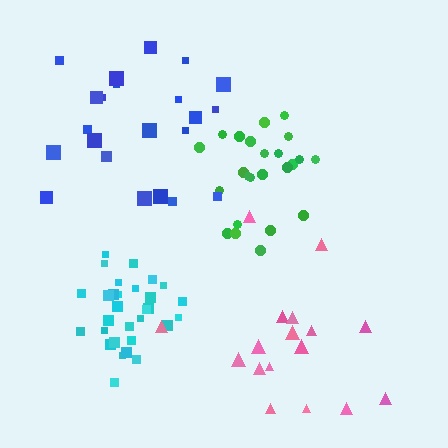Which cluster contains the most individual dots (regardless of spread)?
Cyan (30).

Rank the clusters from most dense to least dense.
cyan, green, blue, pink.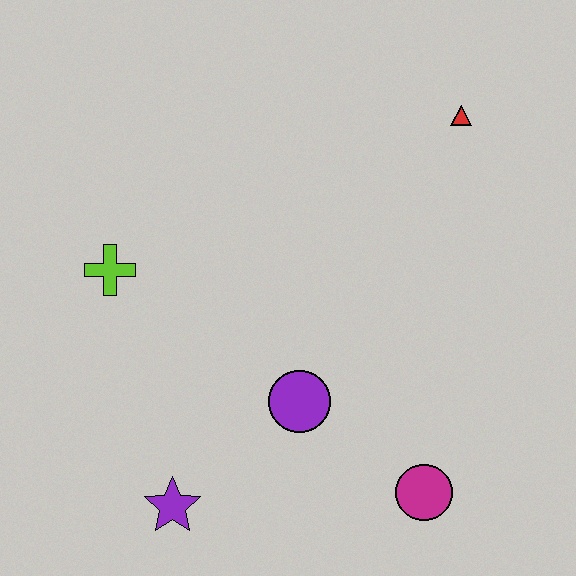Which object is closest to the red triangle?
The purple circle is closest to the red triangle.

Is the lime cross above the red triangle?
No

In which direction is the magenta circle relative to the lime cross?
The magenta circle is to the right of the lime cross.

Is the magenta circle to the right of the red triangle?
No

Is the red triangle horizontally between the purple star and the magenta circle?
No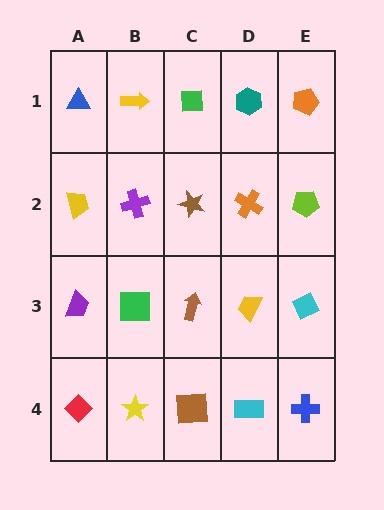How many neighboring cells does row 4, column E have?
2.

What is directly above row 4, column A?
A purple trapezoid.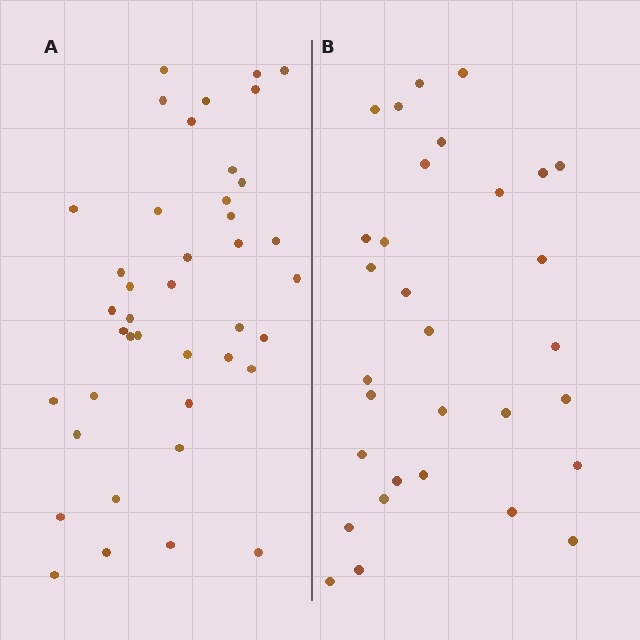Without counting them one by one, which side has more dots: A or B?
Region A (the left region) has more dots.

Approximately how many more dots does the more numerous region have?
Region A has roughly 10 or so more dots than region B.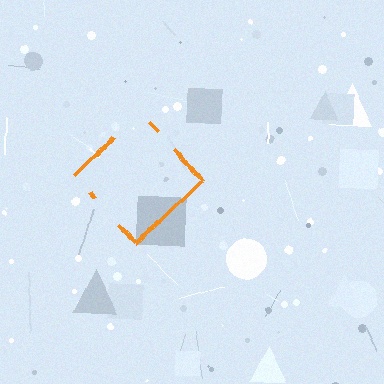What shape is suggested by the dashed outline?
The dashed outline suggests a diamond.